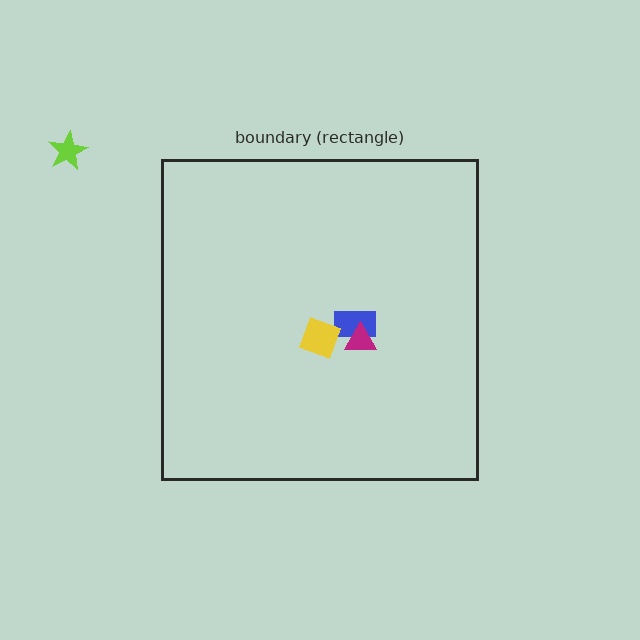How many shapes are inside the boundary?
3 inside, 1 outside.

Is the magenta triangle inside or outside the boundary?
Inside.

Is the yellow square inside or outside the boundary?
Inside.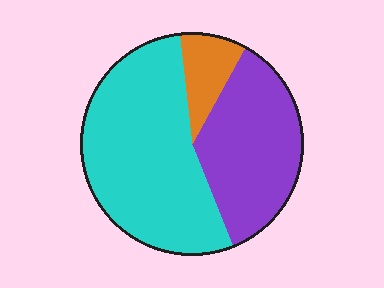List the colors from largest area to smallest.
From largest to smallest: cyan, purple, orange.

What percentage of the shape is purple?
Purple covers 36% of the shape.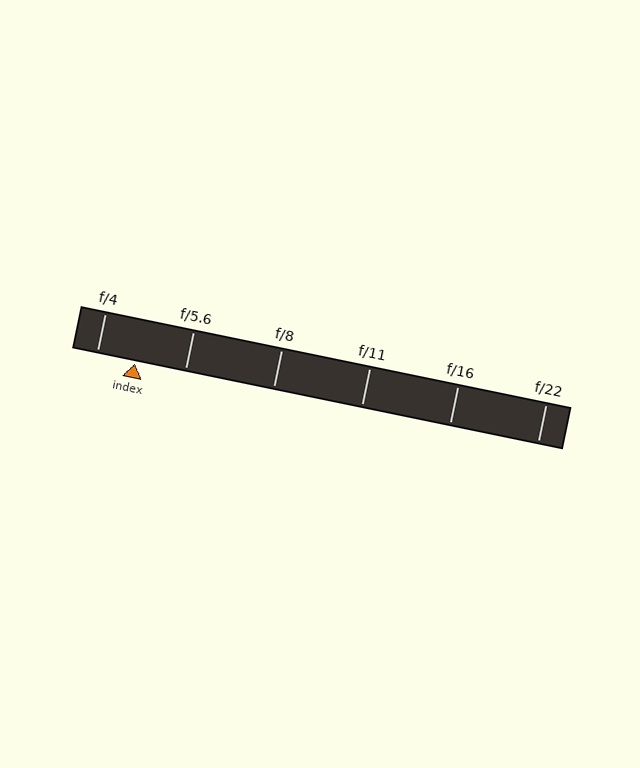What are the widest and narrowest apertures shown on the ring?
The widest aperture shown is f/4 and the narrowest is f/22.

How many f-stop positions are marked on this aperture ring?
There are 6 f-stop positions marked.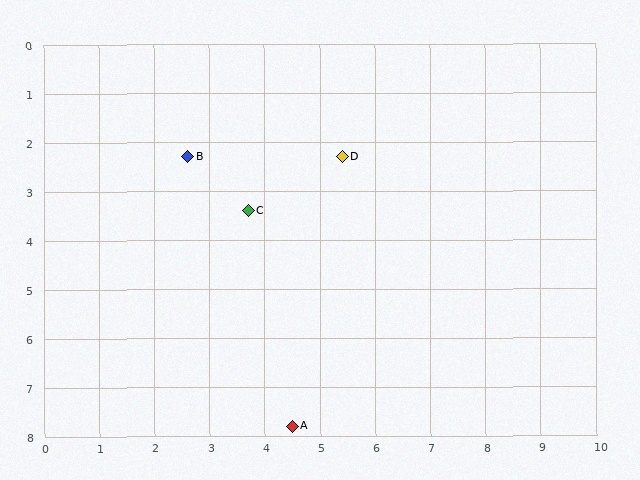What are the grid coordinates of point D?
Point D is at approximately (5.4, 2.3).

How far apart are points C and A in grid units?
Points C and A are about 4.5 grid units apart.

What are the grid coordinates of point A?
Point A is at approximately (4.5, 7.8).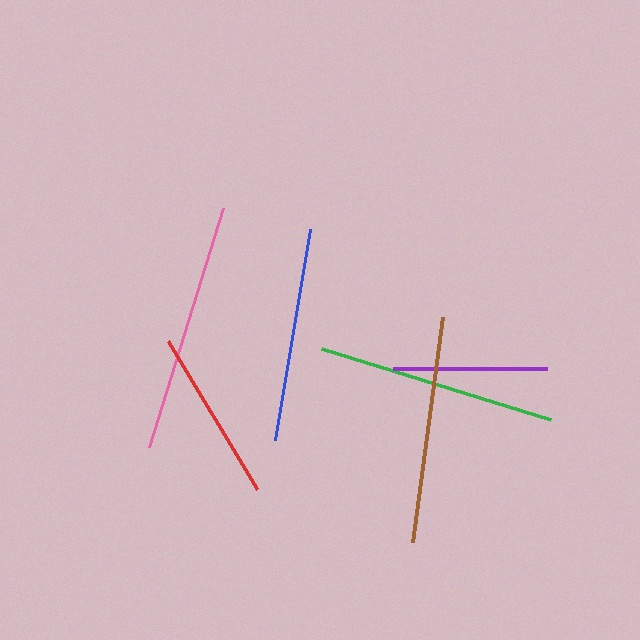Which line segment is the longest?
The pink line is the longest at approximately 250 pixels.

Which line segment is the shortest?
The purple line is the shortest at approximately 154 pixels.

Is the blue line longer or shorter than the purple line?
The blue line is longer than the purple line.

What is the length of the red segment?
The red segment is approximately 173 pixels long.